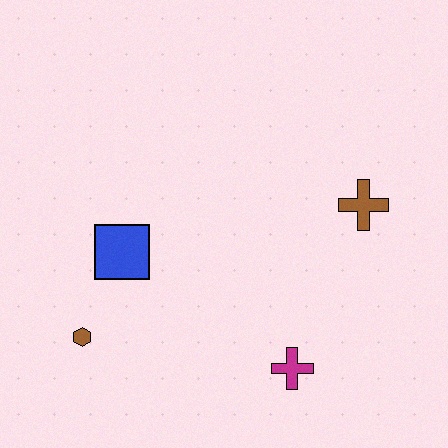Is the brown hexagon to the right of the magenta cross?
No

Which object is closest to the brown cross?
The magenta cross is closest to the brown cross.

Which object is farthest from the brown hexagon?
The brown cross is farthest from the brown hexagon.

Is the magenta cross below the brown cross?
Yes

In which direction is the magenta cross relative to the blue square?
The magenta cross is to the right of the blue square.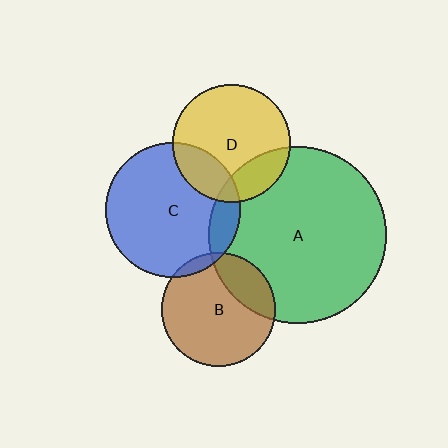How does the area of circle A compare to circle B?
Approximately 2.4 times.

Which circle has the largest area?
Circle A (green).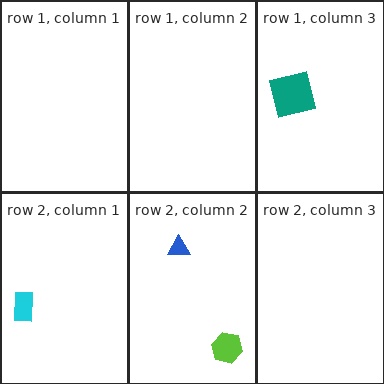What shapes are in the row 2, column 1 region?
The cyan rectangle.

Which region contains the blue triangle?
The row 2, column 2 region.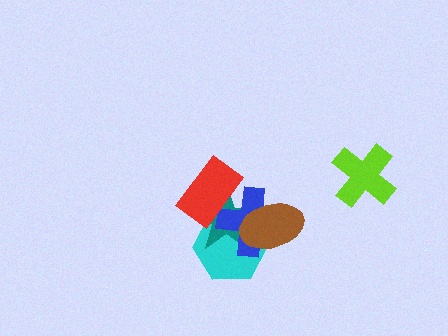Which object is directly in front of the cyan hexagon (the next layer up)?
The teal star is directly in front of the cyan hexagon.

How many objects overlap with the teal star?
4 objects overlap with the teal star.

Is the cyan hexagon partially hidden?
Yes, it is partially covered by another shape.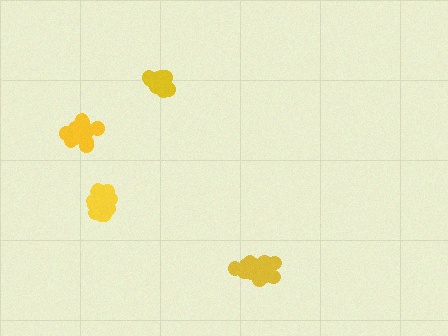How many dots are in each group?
Group 1: 20 dots, Group 2: 19 dots, Group 3: 18 dots, Group 4: 18 dots (75 total).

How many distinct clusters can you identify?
There are 4 distinct clusters.